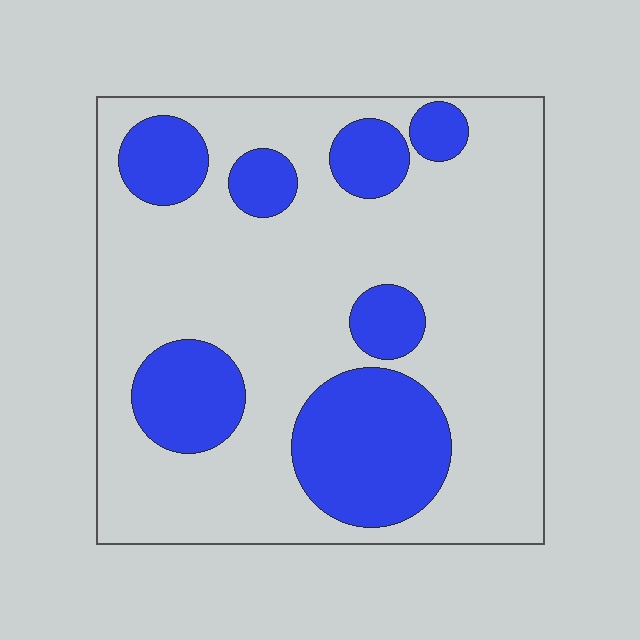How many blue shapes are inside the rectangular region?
7.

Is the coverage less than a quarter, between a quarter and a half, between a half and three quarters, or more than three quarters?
Between a quarter and a half.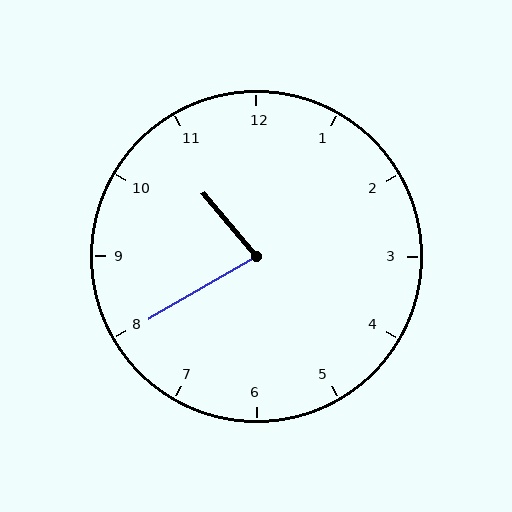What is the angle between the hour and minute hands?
Approximately 80 degrees.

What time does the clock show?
10:40.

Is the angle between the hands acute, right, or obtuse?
It is acute.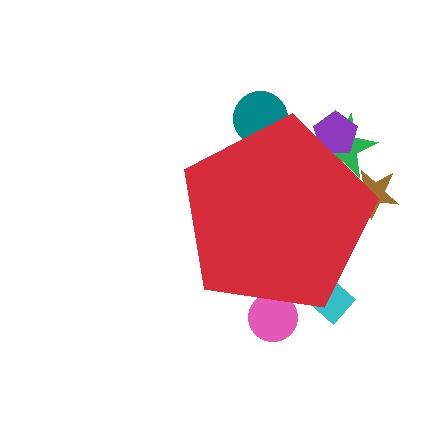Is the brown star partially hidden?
Yes, the brown star is partially hidden behind the red pentagon.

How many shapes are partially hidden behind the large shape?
6 shapes are partially hidden.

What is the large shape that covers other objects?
A red pentagon.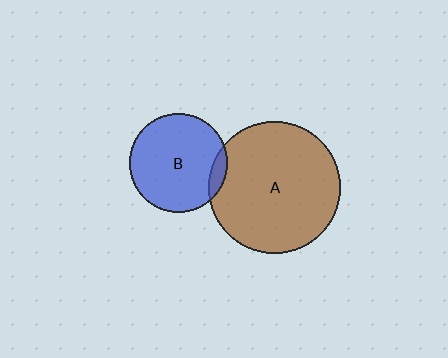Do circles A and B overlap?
Yes.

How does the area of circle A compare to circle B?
Approximately 1.8 times.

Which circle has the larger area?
Circle A (brown).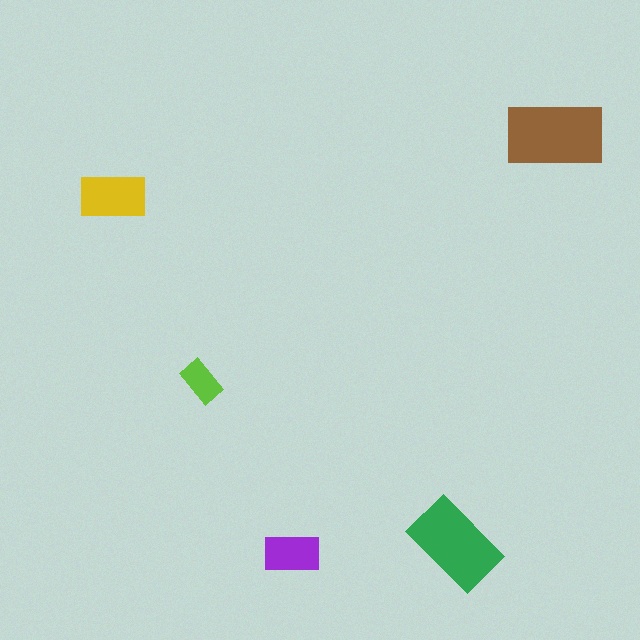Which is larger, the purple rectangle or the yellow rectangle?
The yellow one.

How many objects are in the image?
There are 5 objects in the image.